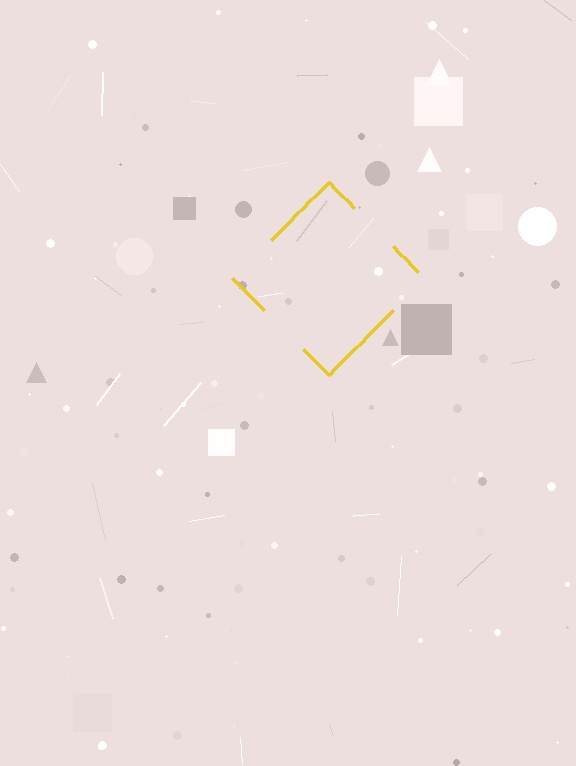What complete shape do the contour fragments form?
The contour fragments form a diamond.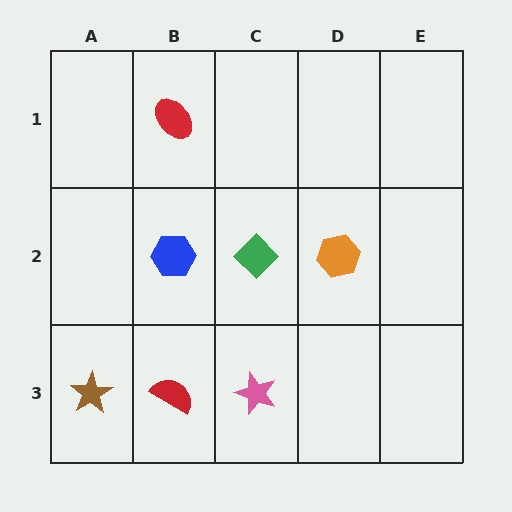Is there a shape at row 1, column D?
No, that cell is empty.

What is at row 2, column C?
A green diamond.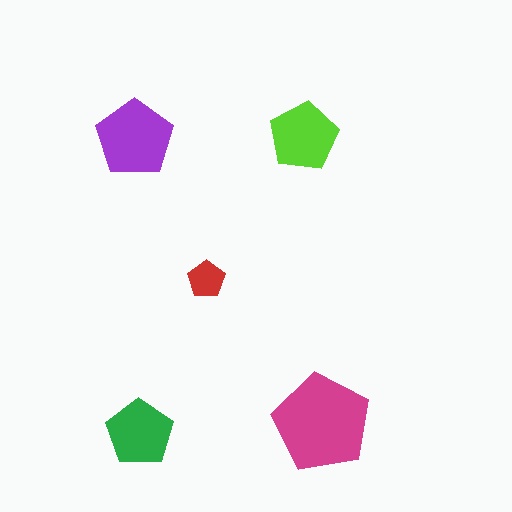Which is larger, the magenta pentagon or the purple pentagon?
The magenta one.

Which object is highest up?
The lime pentagon is topmost.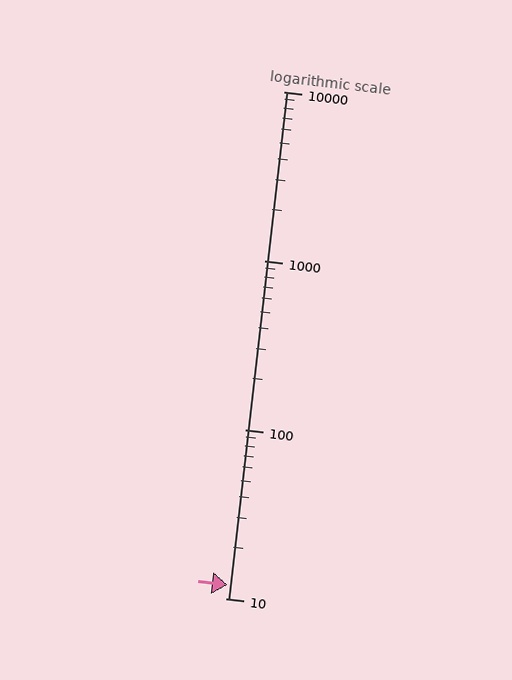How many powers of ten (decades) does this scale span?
The scale spans 3 decades, from 10 to 10000.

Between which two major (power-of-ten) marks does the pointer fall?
The pointer is between 10 and 100.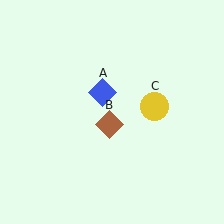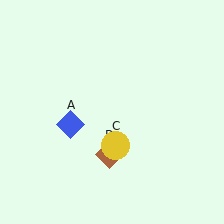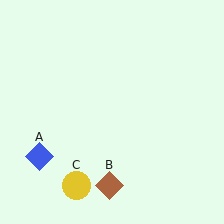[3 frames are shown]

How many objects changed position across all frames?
3 objects changed position: blue diamond (object A), brown diamond (object B), yellow circle (object C).